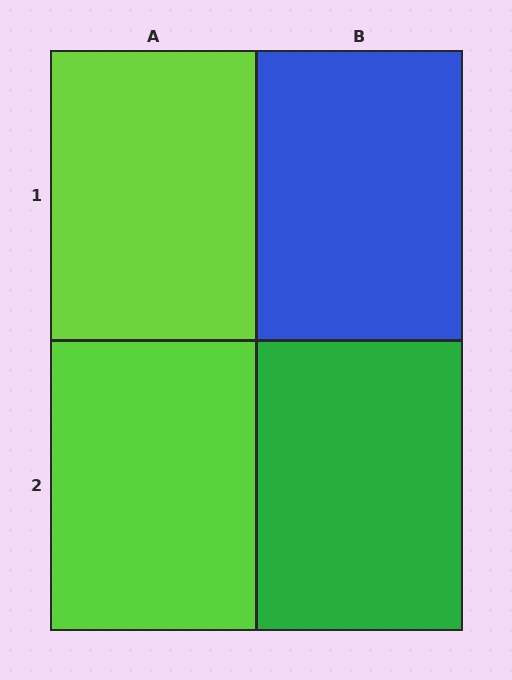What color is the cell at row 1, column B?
Blue.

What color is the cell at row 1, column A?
Lime.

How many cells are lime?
2 cells are lime.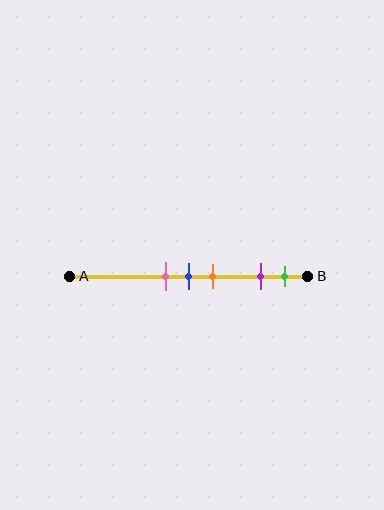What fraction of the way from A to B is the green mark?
The green mark is approximately 90% (0.9) of the way from A to B.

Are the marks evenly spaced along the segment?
No, the marks are not evenly spaced.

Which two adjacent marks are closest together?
The pink and blue marks are the closest adjacent pair.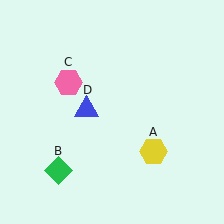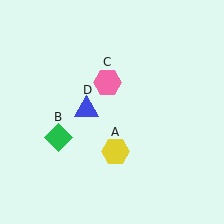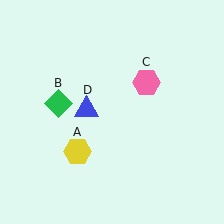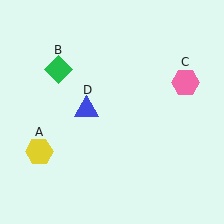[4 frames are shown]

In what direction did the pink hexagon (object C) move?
The pink hexagon (object C) moved right.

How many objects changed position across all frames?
3 objects changed position: yellow hexagon (object A), green diamond (object B), pink hexagon (object C).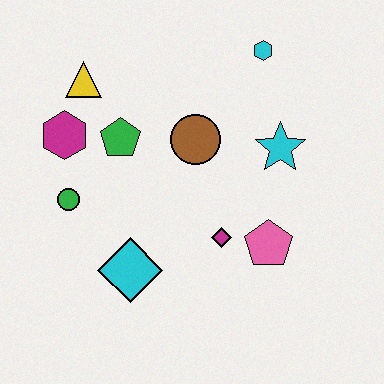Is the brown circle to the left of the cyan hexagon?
Yes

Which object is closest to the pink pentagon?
The magenta diamond is closest to the pink pentagon.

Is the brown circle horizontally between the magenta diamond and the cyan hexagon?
No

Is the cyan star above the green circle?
Yes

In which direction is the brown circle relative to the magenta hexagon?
The brown circle is to the right of the magenta hexagon.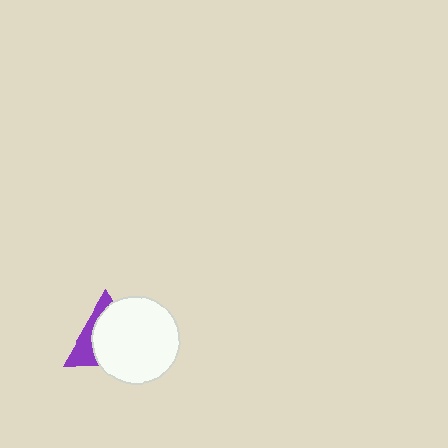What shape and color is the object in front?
The object in front is a white circle.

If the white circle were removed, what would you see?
You would see the complete purple triangle.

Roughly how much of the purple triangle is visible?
A small part of it is visible (roughly 32%).